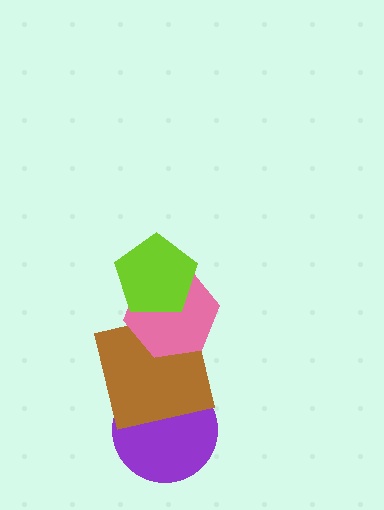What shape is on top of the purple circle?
The brown square is on top of the purple circle.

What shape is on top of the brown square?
The pink hexagon is on top of the brown square.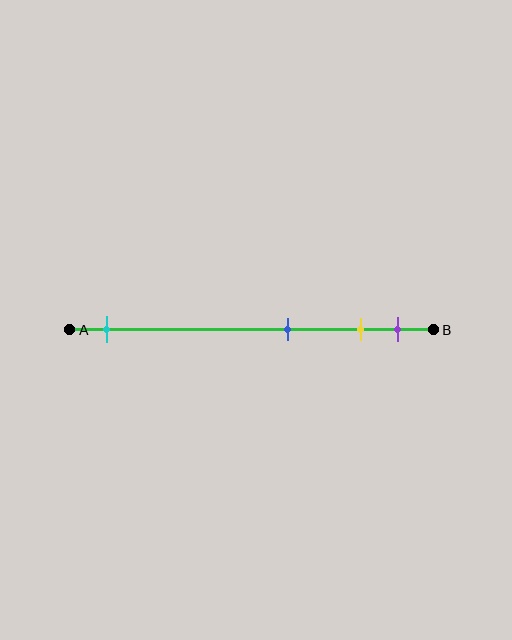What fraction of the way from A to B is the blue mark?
The blue mark is approximately 60% (0.6) of the way from A to B.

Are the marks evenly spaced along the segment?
No, the marks are not evenly spaced.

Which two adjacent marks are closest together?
The yellow and purple marks are the closest adjacent pair.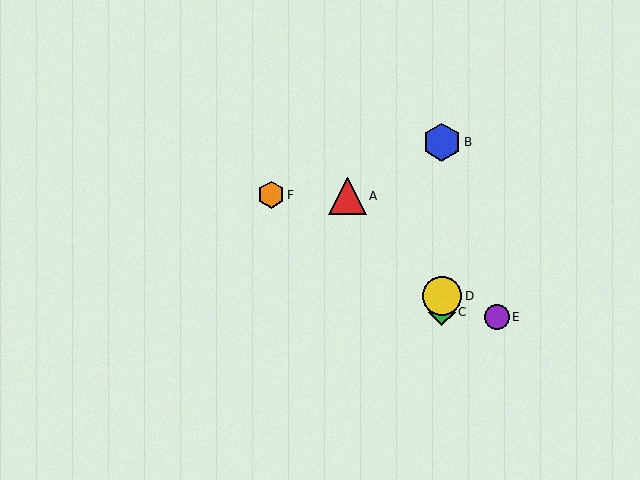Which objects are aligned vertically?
Objects B, C, D are aligned vertically.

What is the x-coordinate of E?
Object E is at x≈497.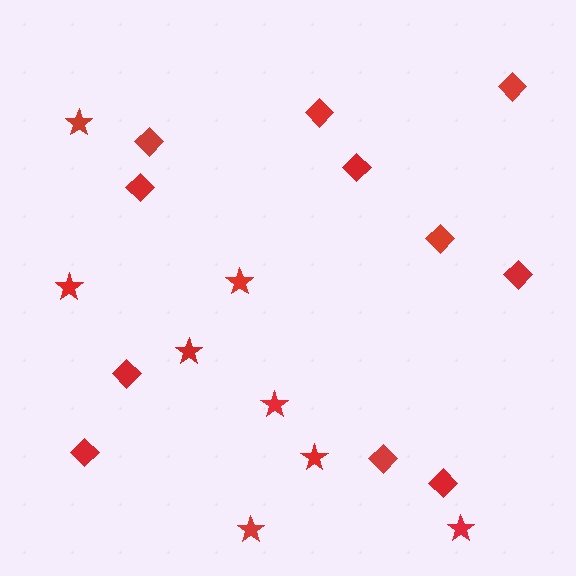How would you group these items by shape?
There are 2 groups: one group of stars (8) and one group of diamonds (11).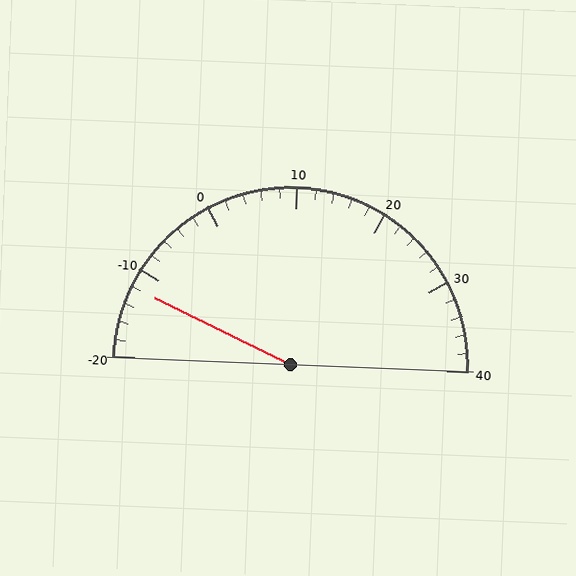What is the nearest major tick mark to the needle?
The nearest major tick mark is -10.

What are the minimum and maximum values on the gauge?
The gauge ranges from -20 to 40.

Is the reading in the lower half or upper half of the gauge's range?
The reading is in the lower half of the range (-20 to 40).